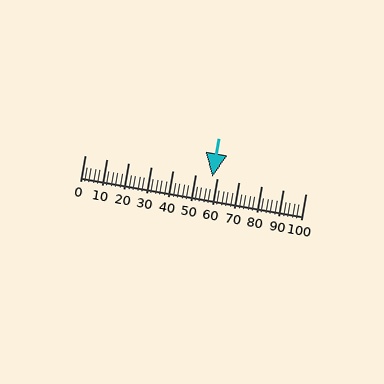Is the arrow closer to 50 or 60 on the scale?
The arrow is closer to 60.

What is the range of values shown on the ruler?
The ruler shows values from 0 to 100.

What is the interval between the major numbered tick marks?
The major tick marks are spaced 10 units apart.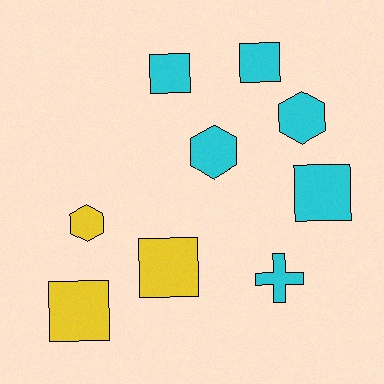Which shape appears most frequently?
Square, with 5 objects.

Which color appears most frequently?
Cyan, with 6 objects.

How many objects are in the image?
There are 9 objects.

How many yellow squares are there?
There are 2 yellow squares.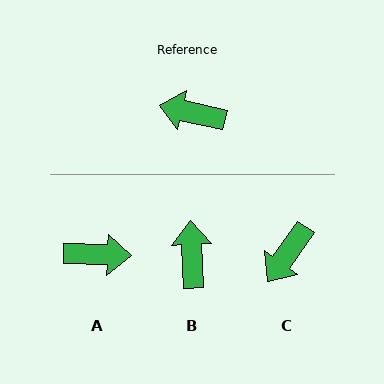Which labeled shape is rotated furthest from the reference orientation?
A, about 169 degrees away.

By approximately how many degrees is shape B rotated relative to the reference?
Approximately 75 degrees clockwise.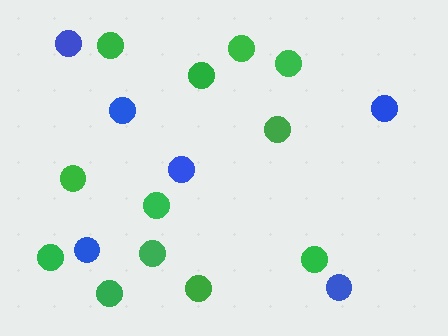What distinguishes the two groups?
There are 2 groups: one group of blue circles (6) and one group of green circles (12).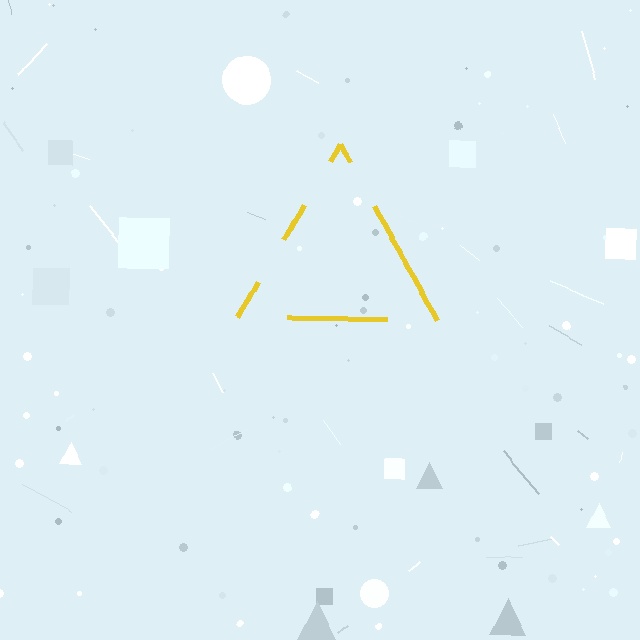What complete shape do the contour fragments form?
The contour fragments form a triangle.